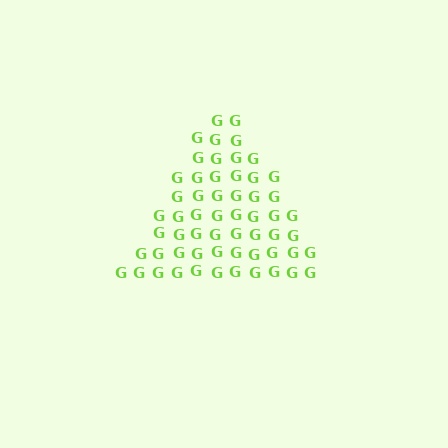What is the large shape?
The large shape is a triangle.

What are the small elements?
The small elements are letter G's.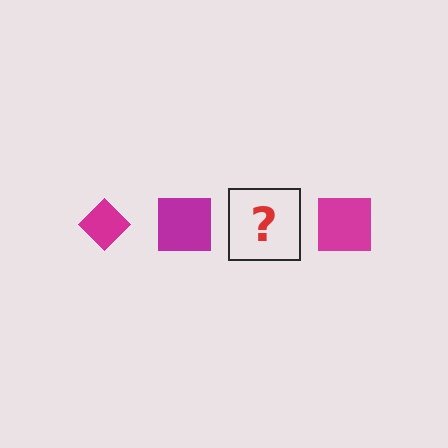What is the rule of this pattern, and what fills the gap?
The rule is that the pattern cycles through diamond, square shapes in magenta. The gap should be filled with a magenta diamond.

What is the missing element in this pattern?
The missing element is a magenta diamond.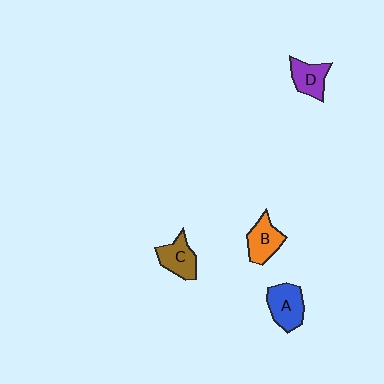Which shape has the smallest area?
Shape D (purple).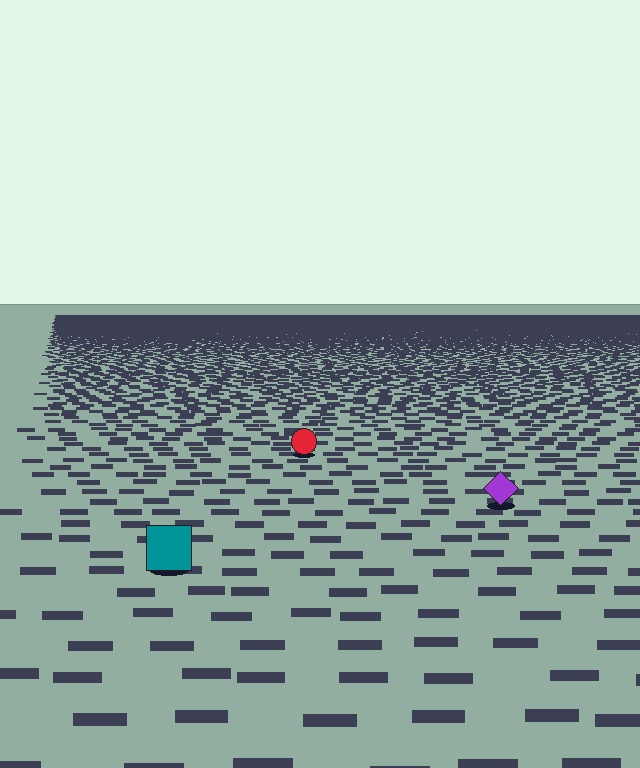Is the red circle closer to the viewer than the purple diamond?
No. The purple diamond is closer — you can tell from the texture gradient: the ground texture is coarser near it.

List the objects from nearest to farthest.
From nearest to farthest: the teal square, the purple diamond, the red circle.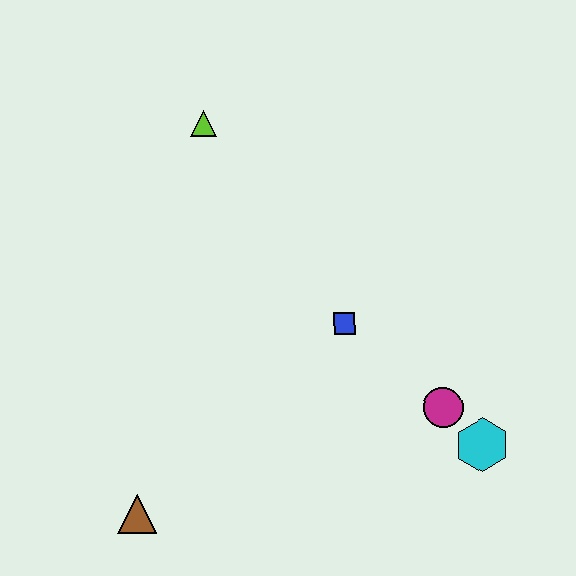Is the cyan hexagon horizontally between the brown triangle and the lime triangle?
No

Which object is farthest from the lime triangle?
The cyan hexagon is farthest from the lime triangle.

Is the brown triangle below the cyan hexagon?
Yes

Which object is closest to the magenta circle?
The cyan hexagon is closest to the magenta circle.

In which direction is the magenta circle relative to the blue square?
The magenta circle is to the right of the blue square.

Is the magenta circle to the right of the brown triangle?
Yes